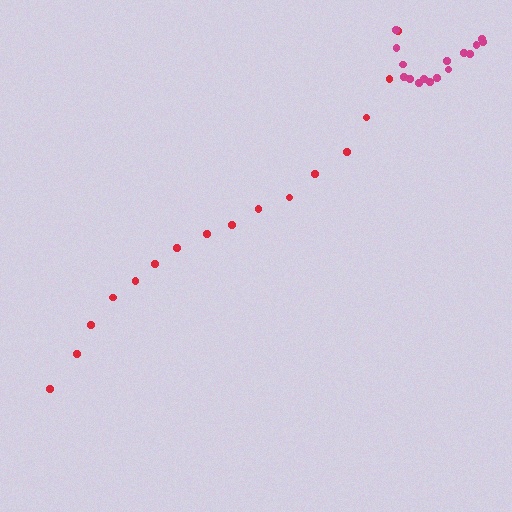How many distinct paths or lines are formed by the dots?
There are 2 distinct paths.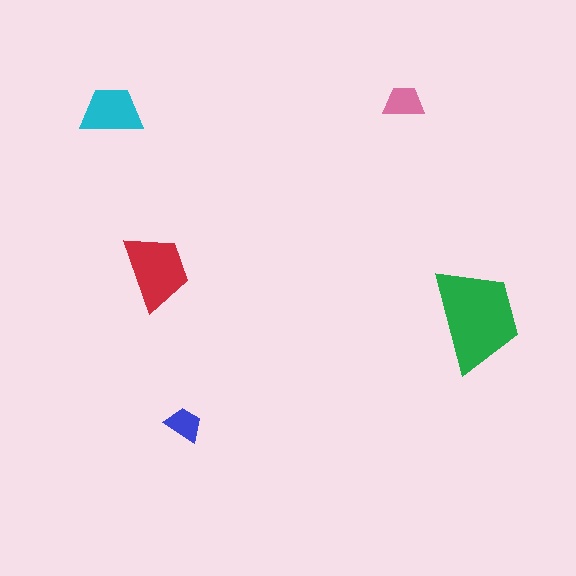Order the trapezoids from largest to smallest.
the green one, the red one, the cyan one, the pink one, the blue one.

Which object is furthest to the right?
The green trapezoid is rightmost.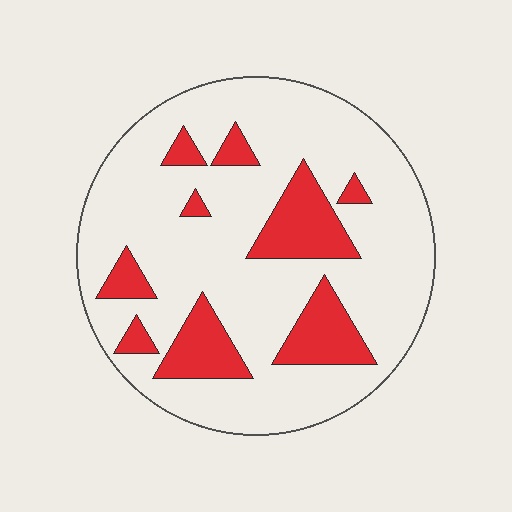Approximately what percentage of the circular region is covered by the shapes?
Approximately 20%.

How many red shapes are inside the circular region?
9.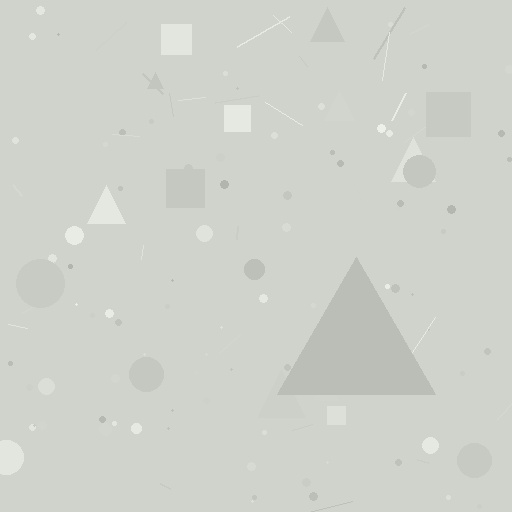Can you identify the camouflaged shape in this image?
The camouflaged shape is a triangle.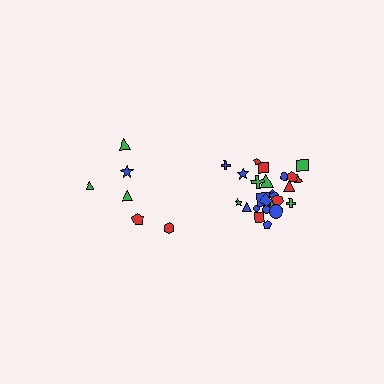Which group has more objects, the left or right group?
The right group.